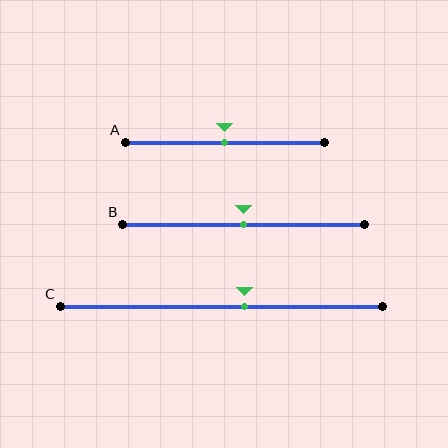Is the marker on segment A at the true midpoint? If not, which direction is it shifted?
Yes, the marker on segment A is at the true midpoint.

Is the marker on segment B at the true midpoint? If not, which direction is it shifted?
Yes, the marker on segment B is at the true midpoint.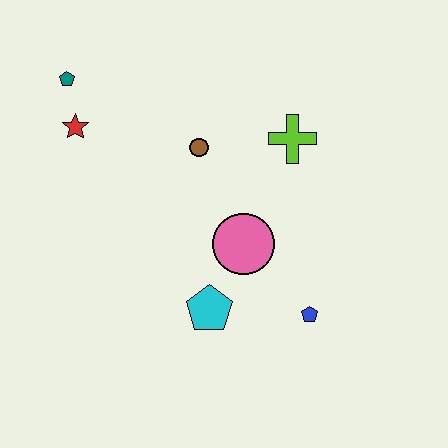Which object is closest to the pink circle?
The cyan pentagon is closest to the pink circle.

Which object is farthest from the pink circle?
The teal pentagon is farthest from the pink circle.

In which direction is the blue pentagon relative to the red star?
The blue pentagon is to the right of the red star.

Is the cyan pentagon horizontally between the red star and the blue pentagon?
Yes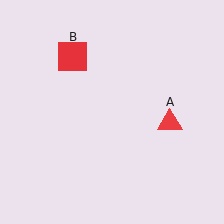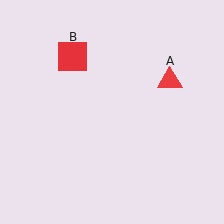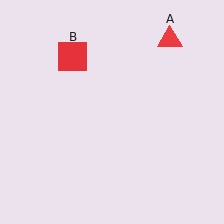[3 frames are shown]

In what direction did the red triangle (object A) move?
The red triangle (object A) moved up.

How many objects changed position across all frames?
1 object changed position: red triangle (object A).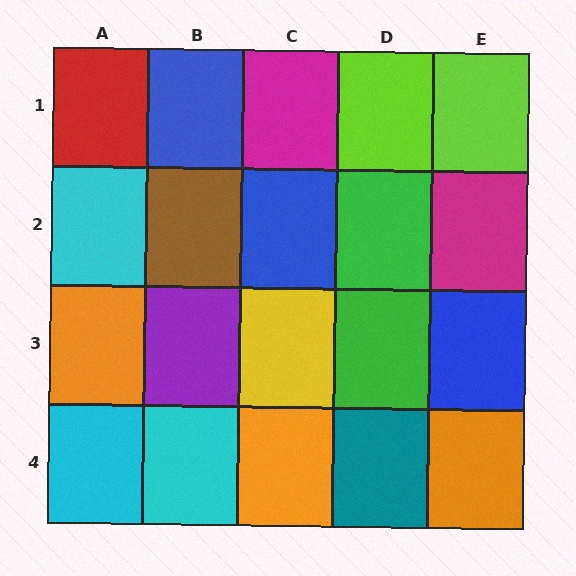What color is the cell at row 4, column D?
Teal.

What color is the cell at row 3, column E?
Blue.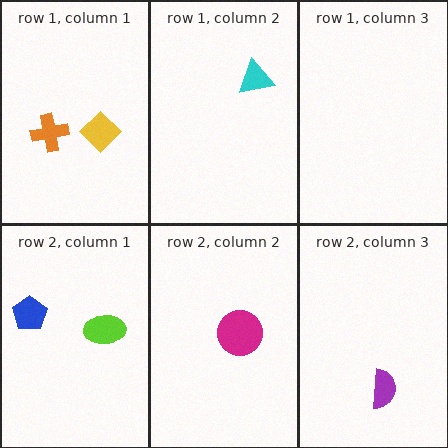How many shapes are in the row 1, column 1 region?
2.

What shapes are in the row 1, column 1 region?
The yellow diamond, the orange cross.